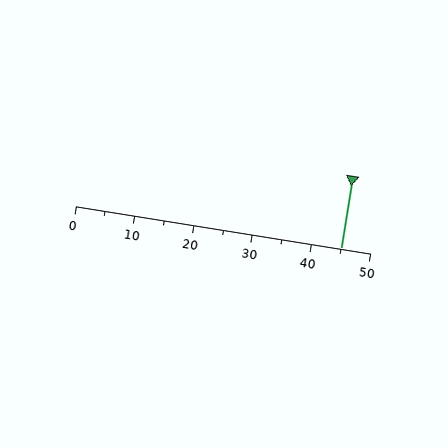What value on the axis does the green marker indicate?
The marker indicates approximately 45.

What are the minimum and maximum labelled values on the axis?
The axis runs from 0 to 50.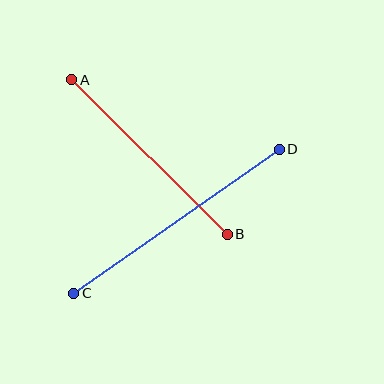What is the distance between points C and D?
The distance is approximately 251 pixels.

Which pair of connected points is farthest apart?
Points C and D are farthest apart.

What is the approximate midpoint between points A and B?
The midpoint is at approximately (149, 157) pixels.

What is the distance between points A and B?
The distance is approximately 219 pixels.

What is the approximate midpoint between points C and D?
The midpoint is at approximately (177, 221) pixels.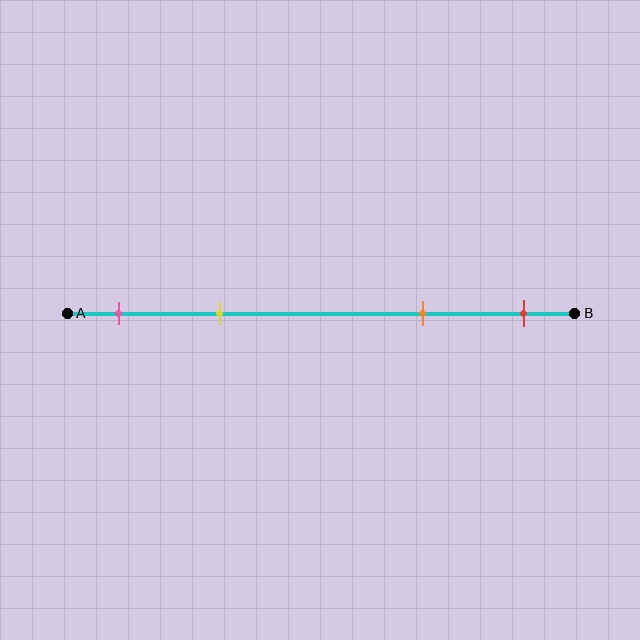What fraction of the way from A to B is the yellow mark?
The yellow mark is approximately 30% (0.3) of the way from A to B.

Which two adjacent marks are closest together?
The pink and yellow marks are the closest adjacent pair.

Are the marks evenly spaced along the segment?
No, the marks are not evenly spaced.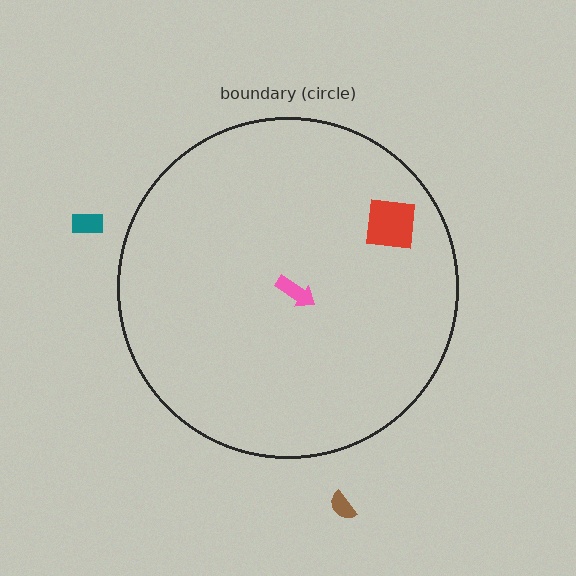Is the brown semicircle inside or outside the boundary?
Outside.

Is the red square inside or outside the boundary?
Inside.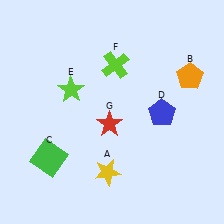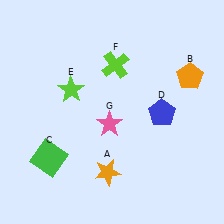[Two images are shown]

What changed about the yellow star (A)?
In Image 1, A is yellow. In Image 2, it changed to orange.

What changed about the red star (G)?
In Image 1, G is red. In Image 2, it changed to pink.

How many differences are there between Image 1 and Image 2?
There are 2 differences between the two images.